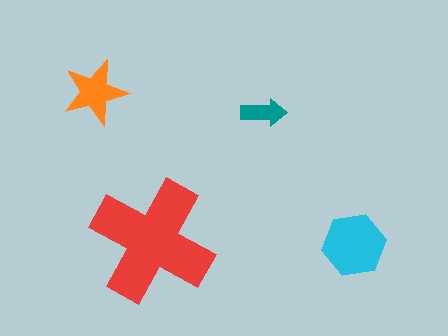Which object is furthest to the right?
The cyan hexagon is rightmost.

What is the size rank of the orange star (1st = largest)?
3rd.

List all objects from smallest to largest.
The teal arrow, the orange star, the cyan hexagon, the red cross.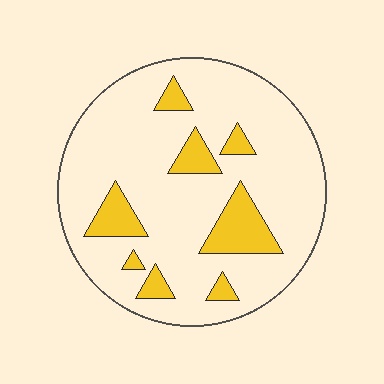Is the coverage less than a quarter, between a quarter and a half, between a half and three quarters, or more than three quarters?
Less than a quarter.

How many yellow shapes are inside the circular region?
8.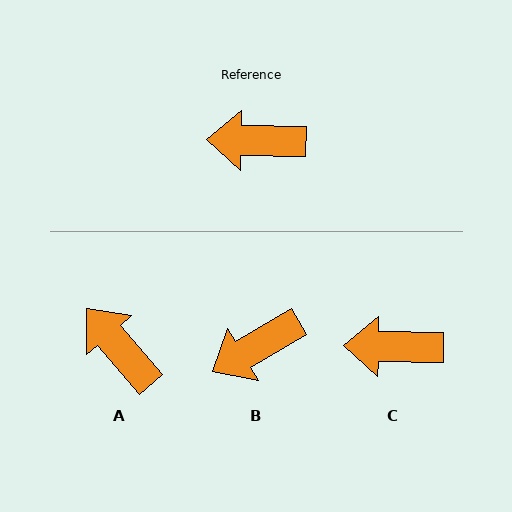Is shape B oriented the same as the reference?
No, it is off by about 31 degrees.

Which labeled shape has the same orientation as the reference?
C.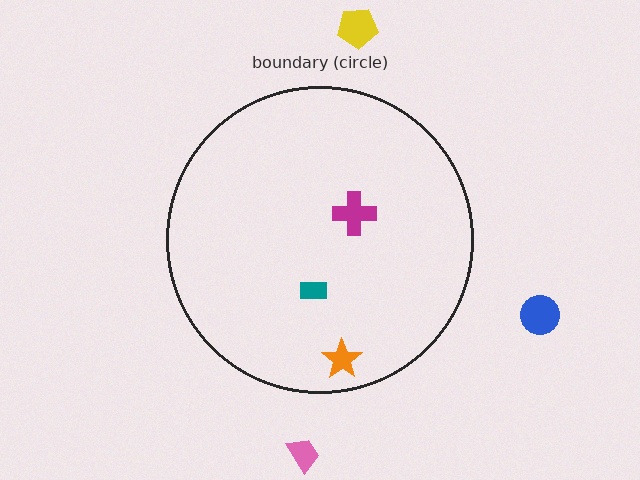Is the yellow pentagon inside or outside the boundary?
Outside.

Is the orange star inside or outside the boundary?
Inside.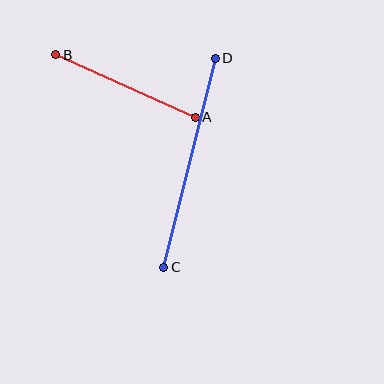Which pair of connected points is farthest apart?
Points C and D are farthest apart.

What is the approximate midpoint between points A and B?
The midpoint is at approximately (126, 86) pixels.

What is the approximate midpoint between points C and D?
The midpoint is at approximately (190, 163) pixels.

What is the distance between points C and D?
The distance is approximately 215 pixels.